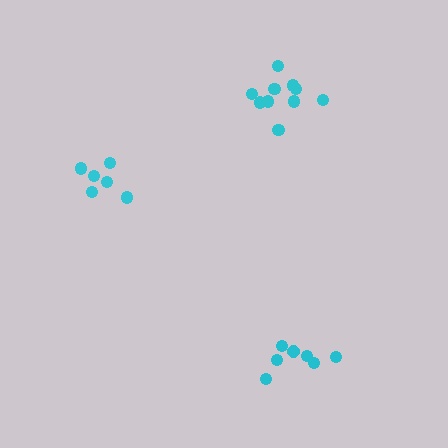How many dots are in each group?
Group 1: 7 dots, Group 2: 6 dots, Group 3: 10 dots (23 total).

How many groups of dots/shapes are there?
There are 3 groups.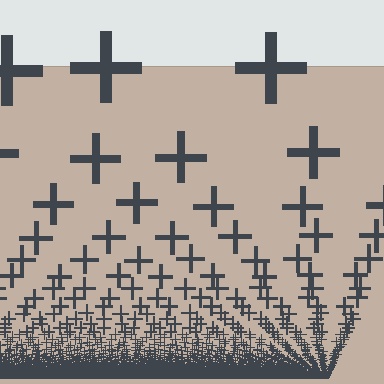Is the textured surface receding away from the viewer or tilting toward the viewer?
The surface appears to tilt toward the viewer. Texture elements get larger and sparser toward the top.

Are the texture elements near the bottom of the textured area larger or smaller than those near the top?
Smaller. The gradient is inverted — elements near the bottom are smaller and denser.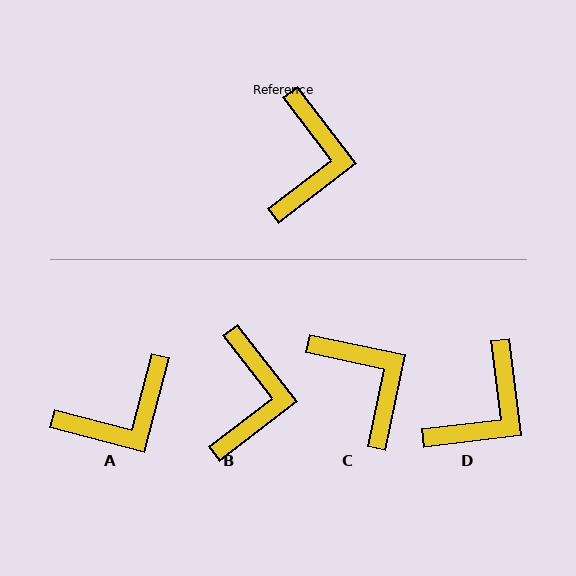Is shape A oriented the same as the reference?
No, it is off by about 52 degrees.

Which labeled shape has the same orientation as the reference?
B.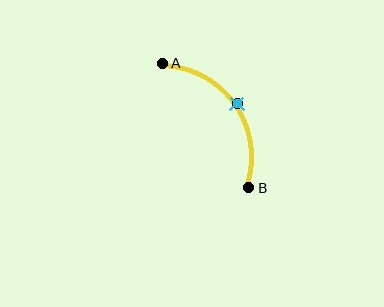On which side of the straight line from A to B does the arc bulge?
The arc bulges above and to the right of the straight line connecting A and B.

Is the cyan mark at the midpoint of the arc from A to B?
Yes. The cyan mark lies on the arc at equal arc-length from both A and B — it is the arc midpoint.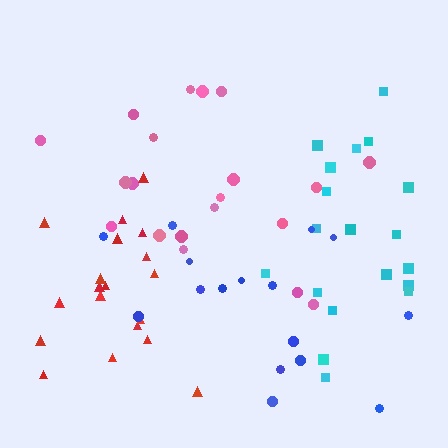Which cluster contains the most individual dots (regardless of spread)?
Pink (20).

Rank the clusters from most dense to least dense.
red, cyan, pink, blue.